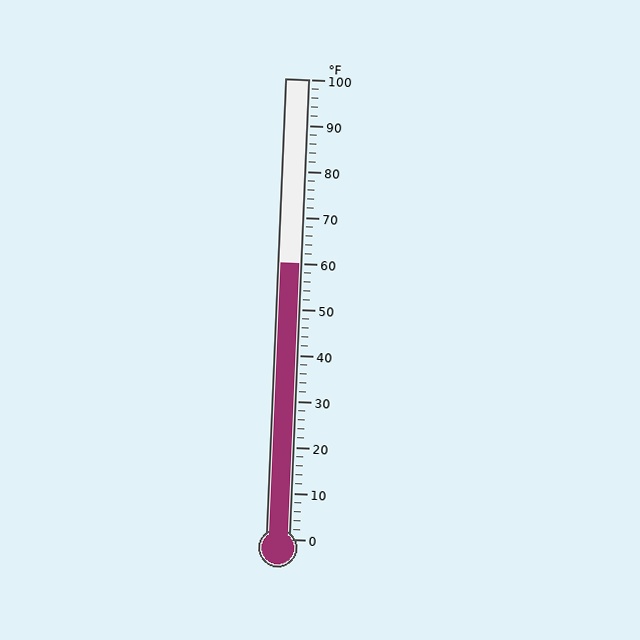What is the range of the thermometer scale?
The thermometer scale ranges from 0°F to 100°F.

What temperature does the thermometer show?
The thermometer shows approximately 60°F.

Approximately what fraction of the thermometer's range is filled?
The thermometer is filled to approximately 60% of its range.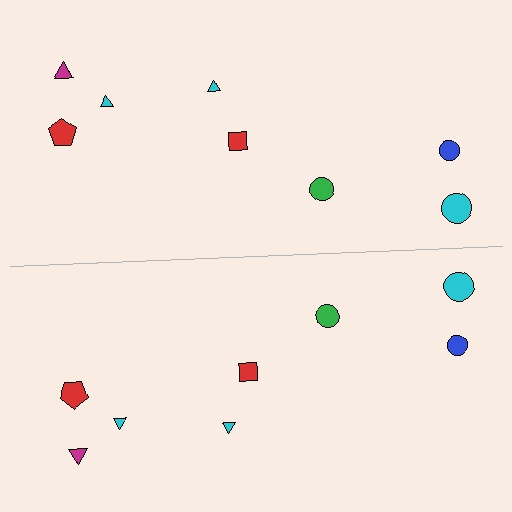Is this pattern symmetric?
Yes, this pattern has bilateral (reflection) symmetry.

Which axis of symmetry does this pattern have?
The pattern has a horizontal axis of symmetry running through the center of the image.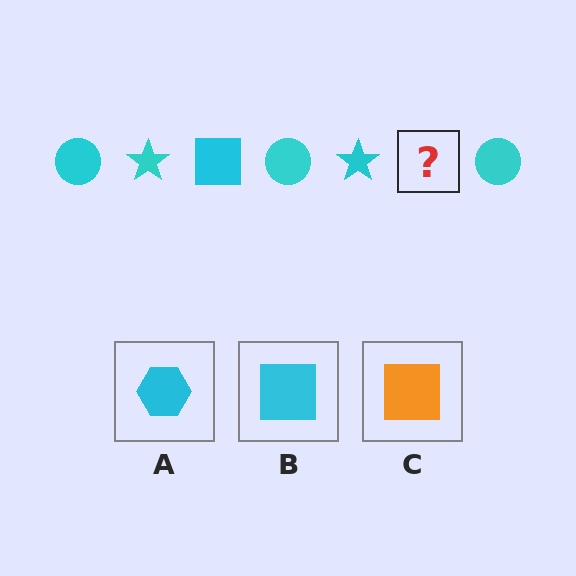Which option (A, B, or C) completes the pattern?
B.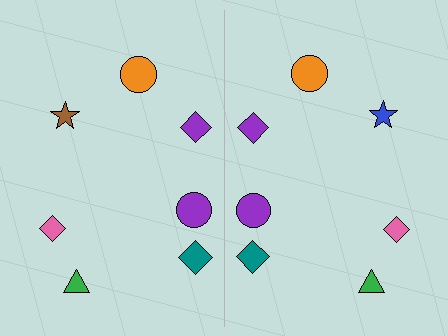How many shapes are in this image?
There are 14 shapes in this image.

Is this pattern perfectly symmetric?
No, the pattern is not perfectly symmetric. The blue star on the right side breaks the symmetry — its mirror counterpart is brown.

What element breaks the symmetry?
The blue star on the right side breaks the symmetry — its mirror counterpart is brown.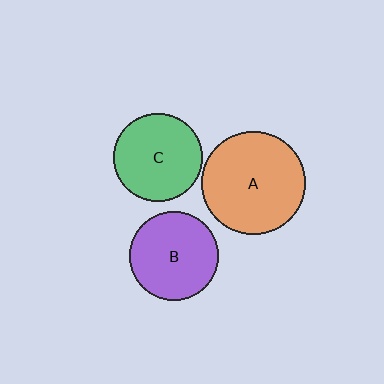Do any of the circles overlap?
No, none of the circles overlap.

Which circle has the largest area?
Circle A (orange).